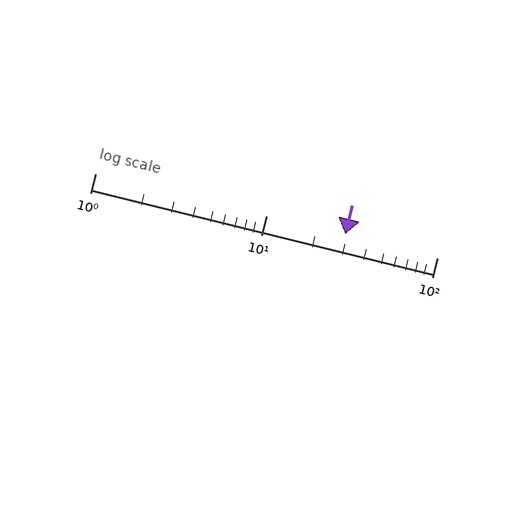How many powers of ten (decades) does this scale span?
The scale spans 2 decades, from 1 to 100.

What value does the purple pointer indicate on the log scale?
The pointer indicates approximately 29.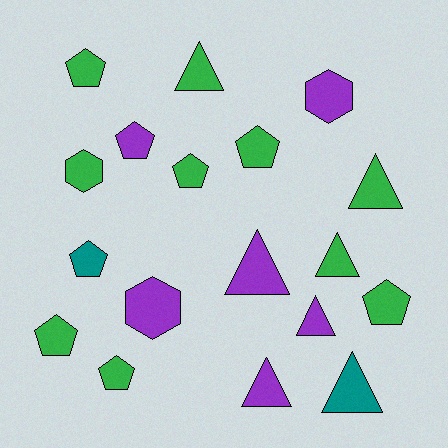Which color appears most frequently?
Green, with 10 objects.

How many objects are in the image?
There are 18 objects.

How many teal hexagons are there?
There are no teal hexagons.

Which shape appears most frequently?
Pentagon, with 8 objects.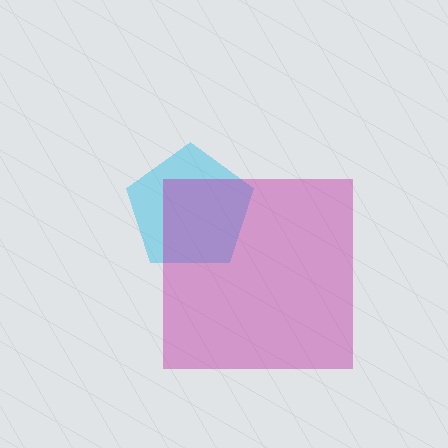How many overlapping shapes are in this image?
There are 2 overlapping shapes in the image.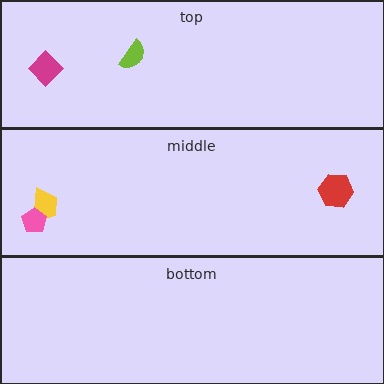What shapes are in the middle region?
The yellow trapezoid, the pink pentagon, the red hexagon.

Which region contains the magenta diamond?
The top region.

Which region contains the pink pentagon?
The middle region.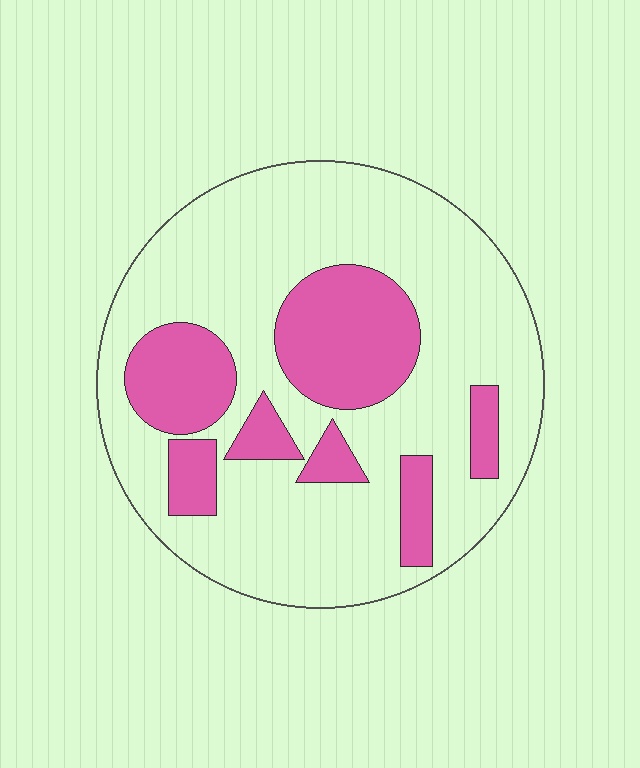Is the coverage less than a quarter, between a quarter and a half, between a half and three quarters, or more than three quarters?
Between a quarter and a half.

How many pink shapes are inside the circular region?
7.